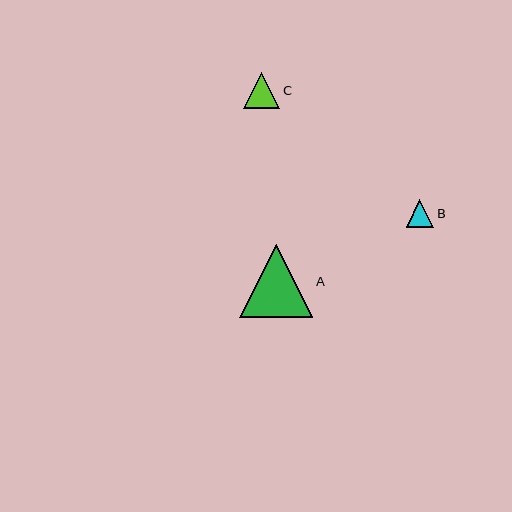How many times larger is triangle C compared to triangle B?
Triangle C is approximately 1.3 times the size of triangle B.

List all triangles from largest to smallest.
From largest to smallest: A, C, B.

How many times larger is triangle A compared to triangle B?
Triangle A is approximately 2.7 times the size of triangle B.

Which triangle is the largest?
Triangle A is the largest with a size of approximately 73 pixels.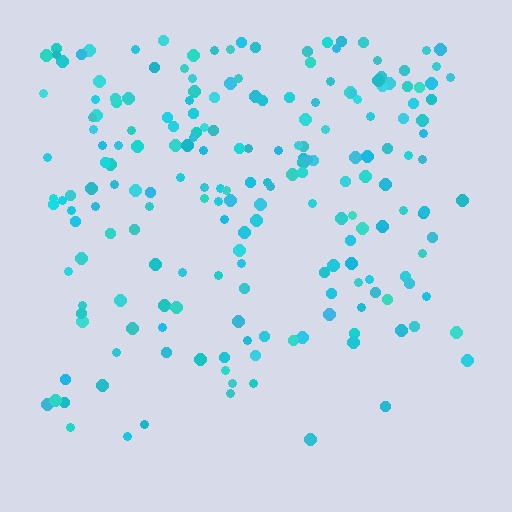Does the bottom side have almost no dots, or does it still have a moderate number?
Still a moderate number, just noticeably fewer than the top.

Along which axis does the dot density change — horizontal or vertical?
Vertical.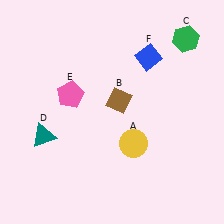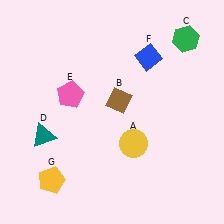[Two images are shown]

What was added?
A yellow pentagon (G) was added in Image 2.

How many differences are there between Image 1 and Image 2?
There is 1 difference between the two images.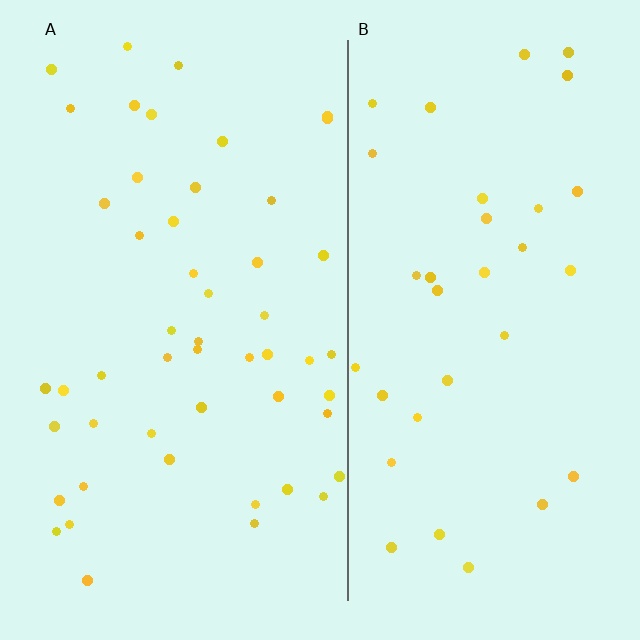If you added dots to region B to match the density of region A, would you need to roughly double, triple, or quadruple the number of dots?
Approximately double.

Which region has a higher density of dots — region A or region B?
A (the left).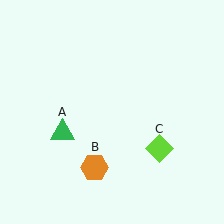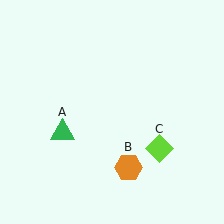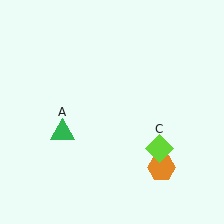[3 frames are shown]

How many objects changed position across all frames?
1 object changed position: orange hexagon (object B).